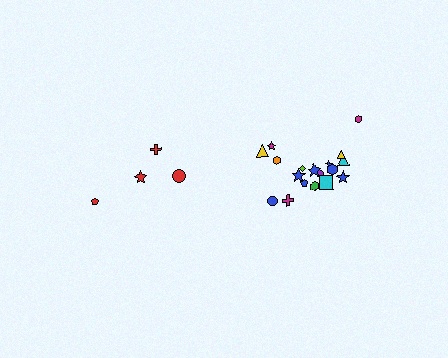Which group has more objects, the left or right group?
The right group.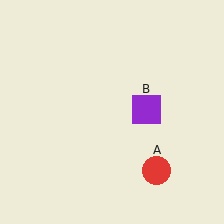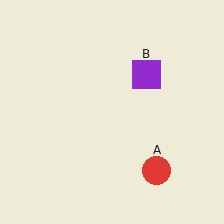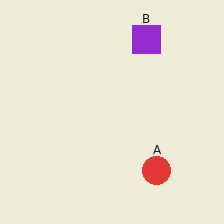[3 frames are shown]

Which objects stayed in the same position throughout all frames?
Red circle (object A) remained stationary.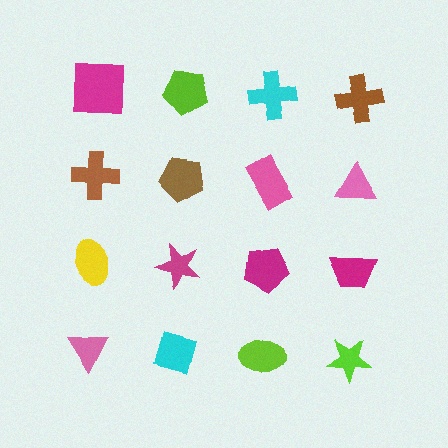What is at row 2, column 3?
A pink rectangle.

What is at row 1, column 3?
A cyan cross.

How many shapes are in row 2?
4 shapes.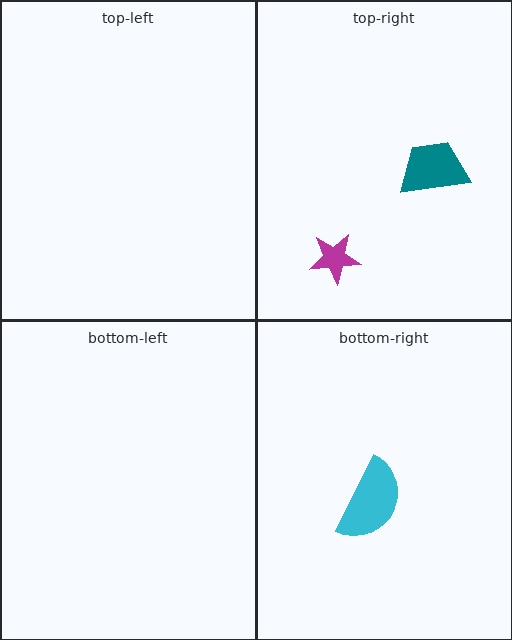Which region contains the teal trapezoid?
The top-right region.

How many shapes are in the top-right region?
2.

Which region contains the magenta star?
The top-right region.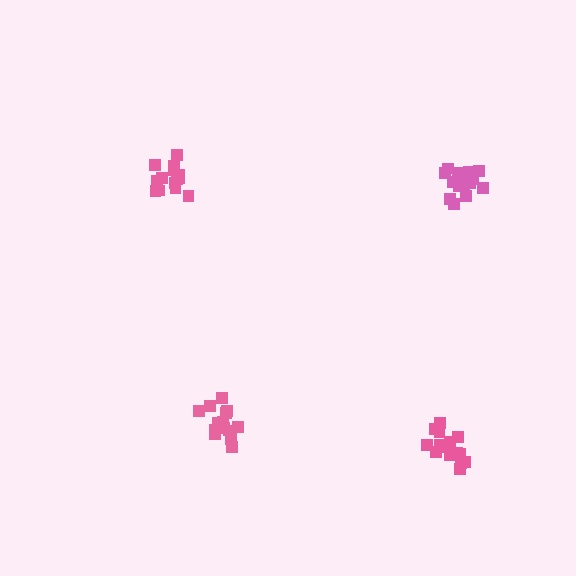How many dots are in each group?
Group 1: 15 dots, Group 2: 14 dots, Group 3: 17 dots, Group 4: 17 dots (63 total).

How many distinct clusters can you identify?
There are 4 distinct clusters.